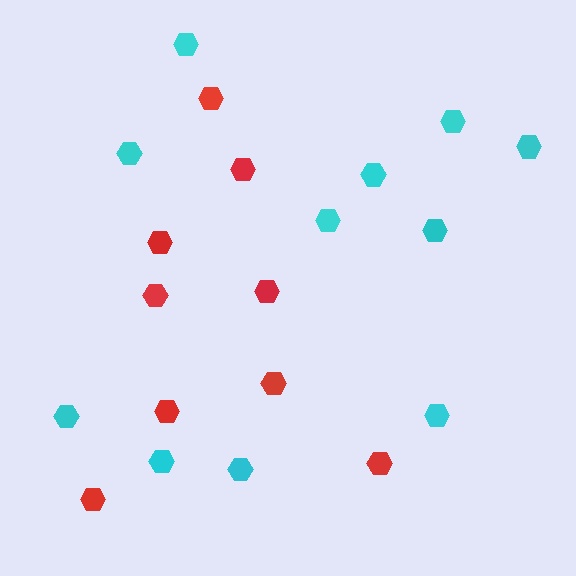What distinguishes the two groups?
There are 2 groups: one group of red hexagons (9) and one group of cyan hexagons (11).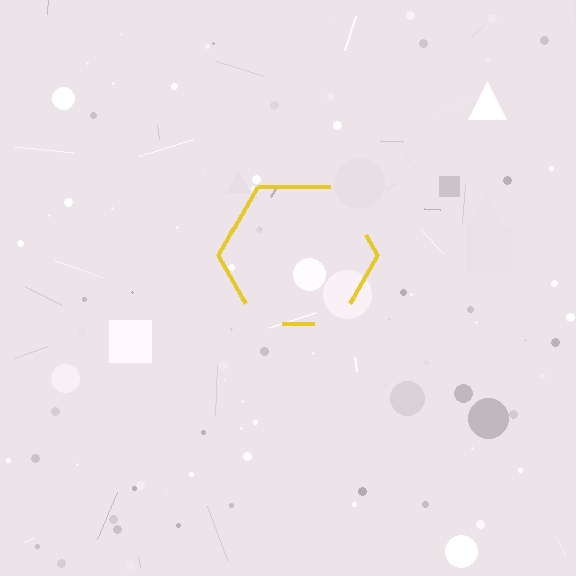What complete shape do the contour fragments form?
The contour fragments form a hexagon.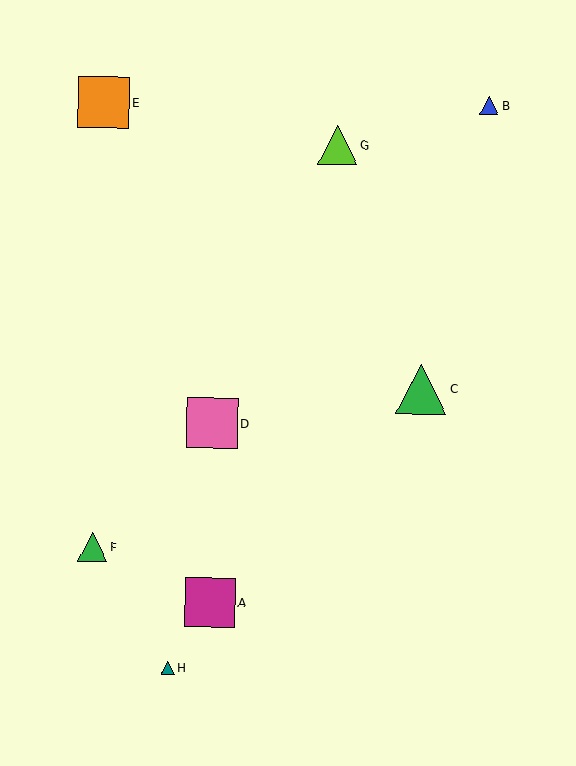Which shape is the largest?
The orange square (labeled E) is the largest.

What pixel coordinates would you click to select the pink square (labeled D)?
Click at (212, 423) to select the pink square D.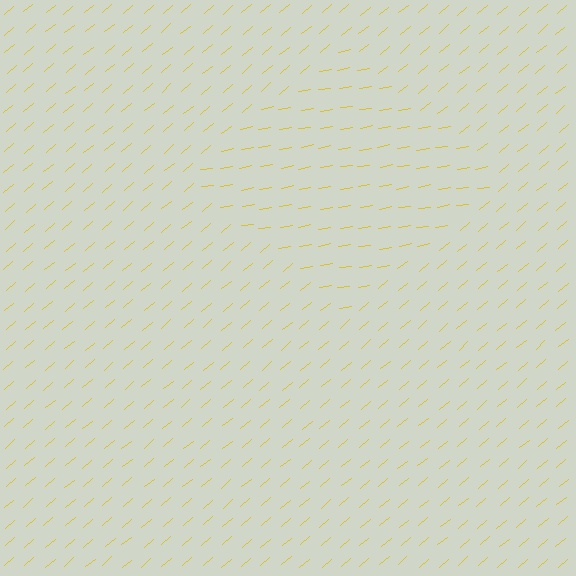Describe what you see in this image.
The image is filled with small yellow line segments. A diamond region in the image has lines oriented differently from the surrounding lines, creating a visible texture boundary.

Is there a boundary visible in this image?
Yes, there is a texture boundary formed by a change in line orientation.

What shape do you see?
I see a diamond.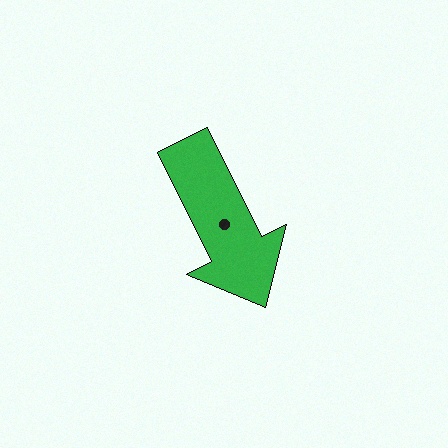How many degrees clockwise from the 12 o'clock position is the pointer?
Approximately 154 degrees.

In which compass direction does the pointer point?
Southeast.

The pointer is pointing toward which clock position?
Roughly 5 o'clock.